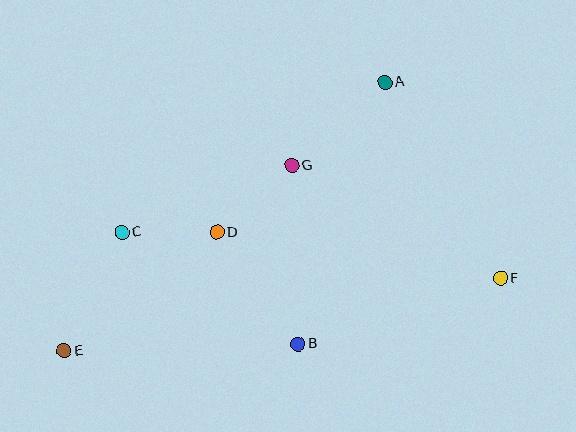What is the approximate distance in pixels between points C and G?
The distance between C and G is approximately 183 pixels.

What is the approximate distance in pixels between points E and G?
The distance between E and G is approximately 293 pixels.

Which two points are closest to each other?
Points C and D are closest to each other.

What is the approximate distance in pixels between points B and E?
The distance between B and E is approximately 234 pixels.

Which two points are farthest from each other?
Points E and F are farthest from each other.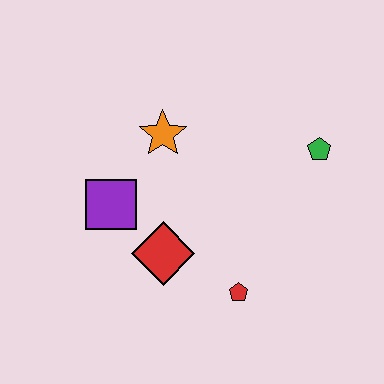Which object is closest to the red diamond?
The purple square is closest to the red diamond.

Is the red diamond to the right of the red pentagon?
No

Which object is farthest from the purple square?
The green pentagon is farthest from the purple square.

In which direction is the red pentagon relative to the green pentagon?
The red pentagon is below the green pentagon.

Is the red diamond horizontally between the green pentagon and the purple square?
Yes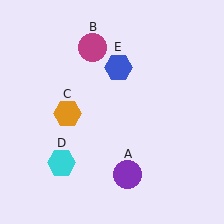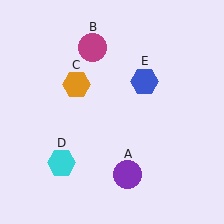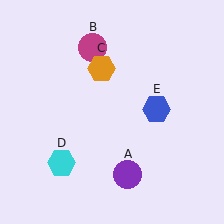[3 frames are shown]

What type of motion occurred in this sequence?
The orange hexagon (object C), blue hexagon (object E) rotated clockwise around the center of the scene.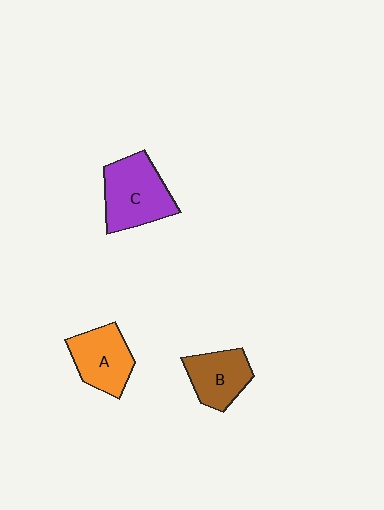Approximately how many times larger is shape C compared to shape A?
Approximately 1.3 times.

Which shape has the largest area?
Shape C (purple).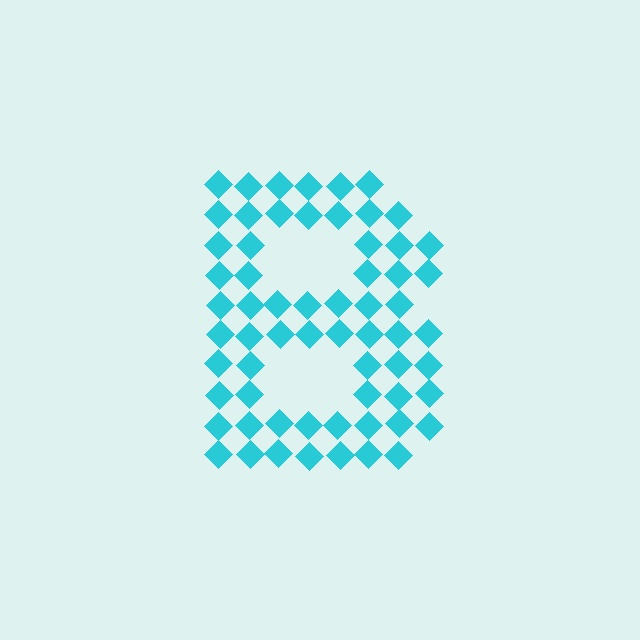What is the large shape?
The large shape is the letter B.